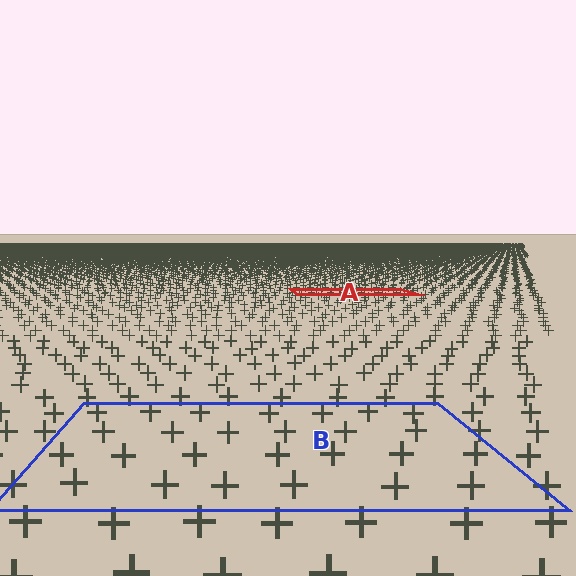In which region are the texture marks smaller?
The texture marks are smaller in region A, because it is farther away.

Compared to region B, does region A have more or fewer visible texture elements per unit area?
Region A has more texture elements per unit area — they are packed more densely because it is farther away.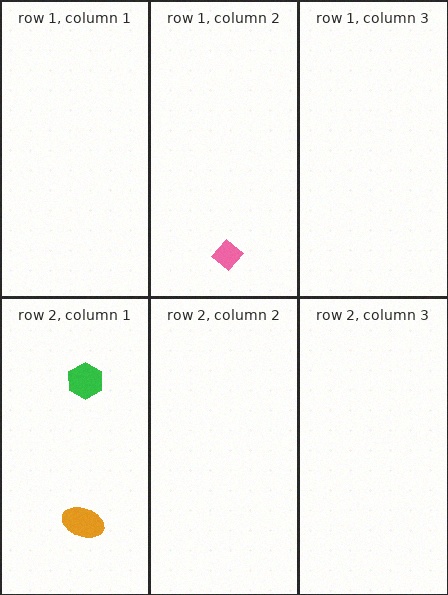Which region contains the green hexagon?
The row 2, column 1 region.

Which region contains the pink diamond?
The row 1, column 2 region.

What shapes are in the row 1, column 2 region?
The pink diamond.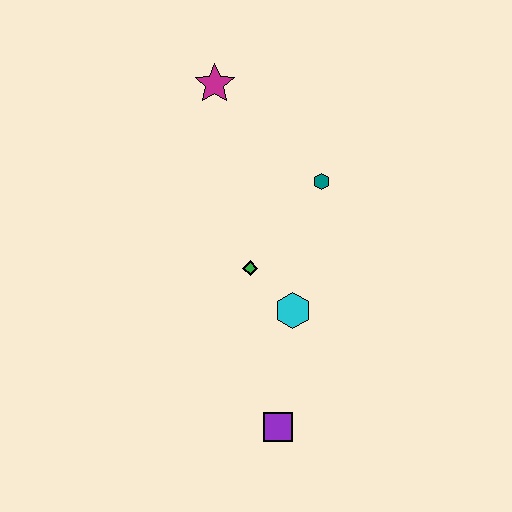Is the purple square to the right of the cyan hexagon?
No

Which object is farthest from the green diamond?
The magenta star is farthest from the green diamond.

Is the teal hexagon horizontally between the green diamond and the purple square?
No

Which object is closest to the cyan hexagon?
The green diamond is closest to the cyan hexagon.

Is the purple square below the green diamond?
Yes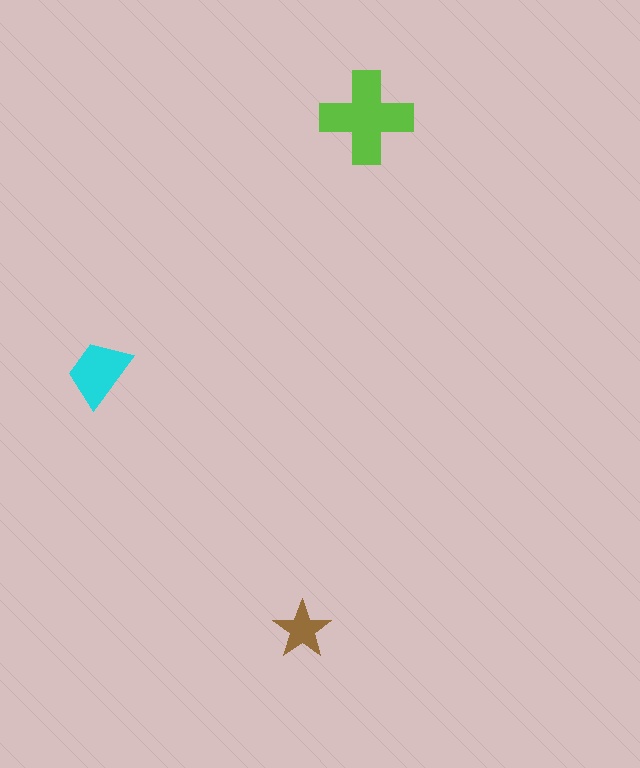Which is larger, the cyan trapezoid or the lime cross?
The lime cross.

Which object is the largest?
The lime cross.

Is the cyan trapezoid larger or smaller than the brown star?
Larger.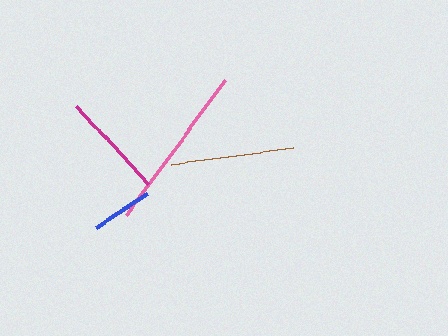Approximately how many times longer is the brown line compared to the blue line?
The brown line is approximately 2.0 times the length of the blue line.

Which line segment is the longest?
The pink line is the longest at approximately 168 pixels.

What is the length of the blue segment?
The blue segment is approximately 61 pixels long.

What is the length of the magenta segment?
The magenta segment is approximately 106 pixels long.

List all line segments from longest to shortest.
From longest to shortest: pink, brown, magenta, blue.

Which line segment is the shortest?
The blue line is the shortest at approximately 61 pixels.